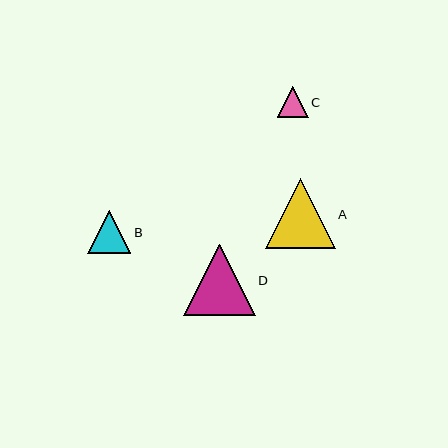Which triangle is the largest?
Triangle D is the largest with a size of approximately 71 pixels.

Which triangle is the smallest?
Triangle C is the smallest with a size of approximately 31 pixels.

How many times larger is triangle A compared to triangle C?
Triangle A is approximately 2.2 times the size of triangle C.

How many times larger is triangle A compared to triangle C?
Triangle A is approximately 2.2 times the size of triangle C.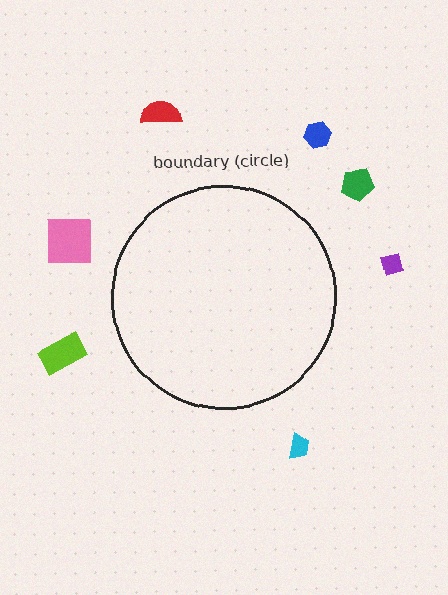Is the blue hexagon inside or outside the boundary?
Outside.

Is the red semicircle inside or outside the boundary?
Outside.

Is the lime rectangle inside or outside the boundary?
Outside.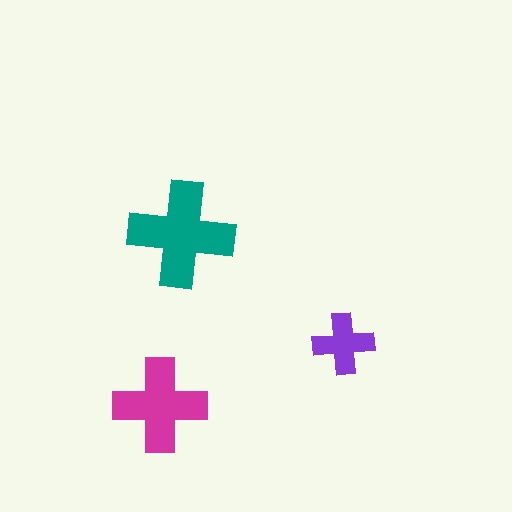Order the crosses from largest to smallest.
the teal one, the magenta one, the purple one.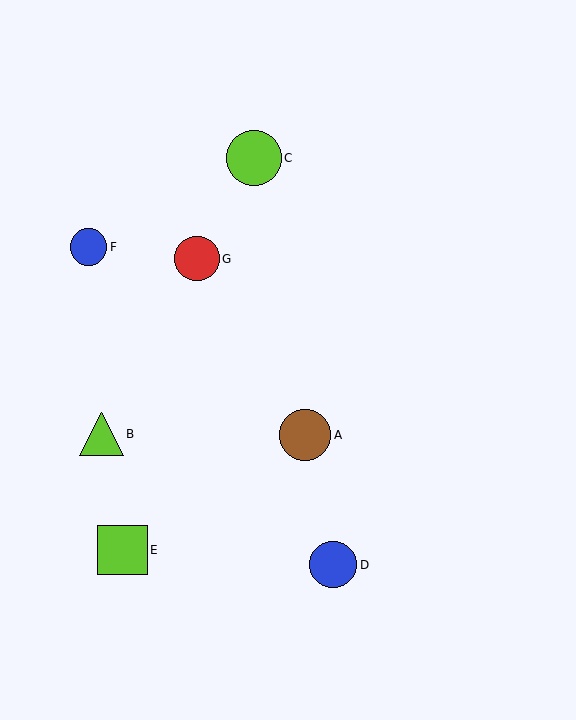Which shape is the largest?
The lime circle (labeled C) is the largest.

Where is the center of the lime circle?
The center of the lime circle is at (254, 158).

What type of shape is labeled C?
Shape C is a lime circle.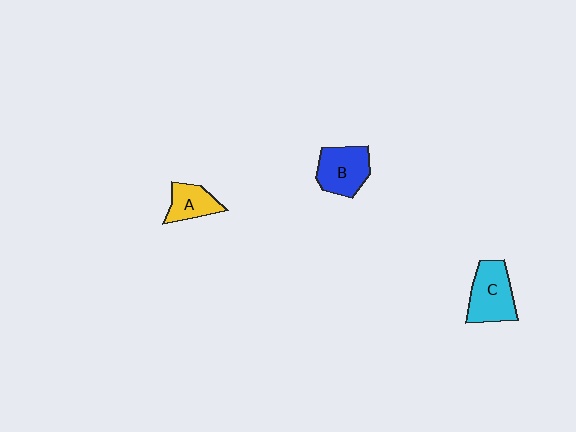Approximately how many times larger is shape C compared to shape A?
Approximately 1.6 times.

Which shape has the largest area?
Shape C (cyan).